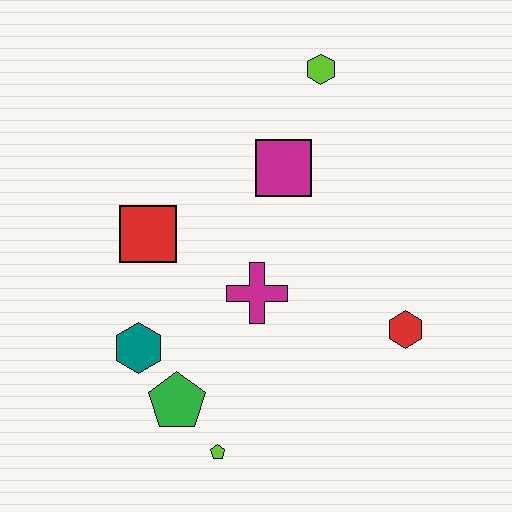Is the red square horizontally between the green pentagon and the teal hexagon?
Yes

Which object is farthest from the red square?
The red hexagon is farthest from the red square.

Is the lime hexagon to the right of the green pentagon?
Yes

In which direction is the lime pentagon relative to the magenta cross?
The lime pentagon is below the magenta cross.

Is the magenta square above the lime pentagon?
Yes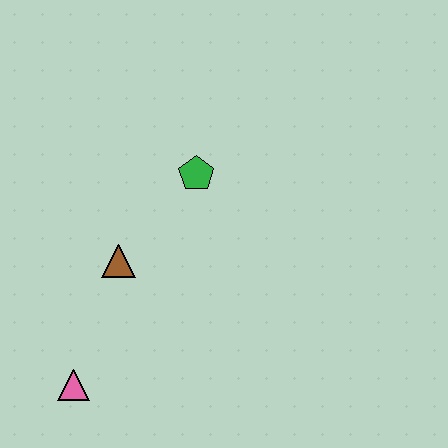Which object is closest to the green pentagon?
The brown triangle is closest to the green pentagon.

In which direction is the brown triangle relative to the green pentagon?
The brown triangle is below the green pentagon.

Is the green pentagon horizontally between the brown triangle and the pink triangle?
No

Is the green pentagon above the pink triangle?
Yes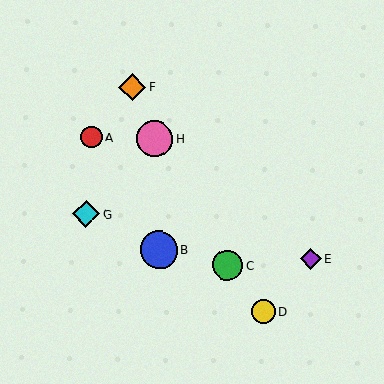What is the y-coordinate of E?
Object E is at y≈259.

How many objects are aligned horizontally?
2 objects (A, H) are aligned horizontally.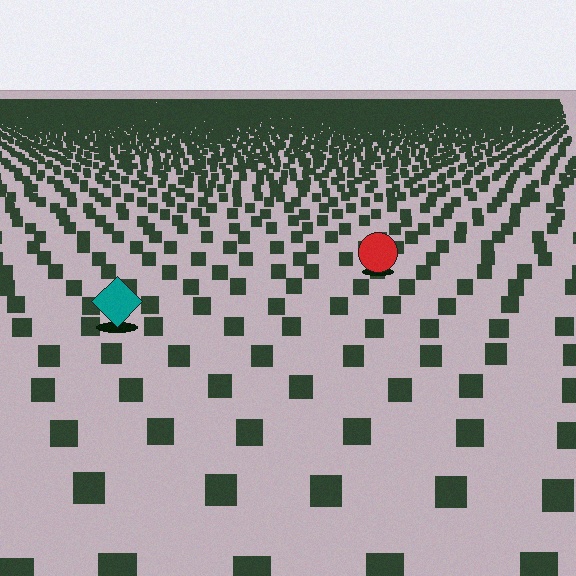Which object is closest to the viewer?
The teal diamond is closest. The texture marks near it are larger and more spread out.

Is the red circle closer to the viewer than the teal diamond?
No. The teal diamond is closer — you can tell from the texture gradient: the ground texture is coarser near it.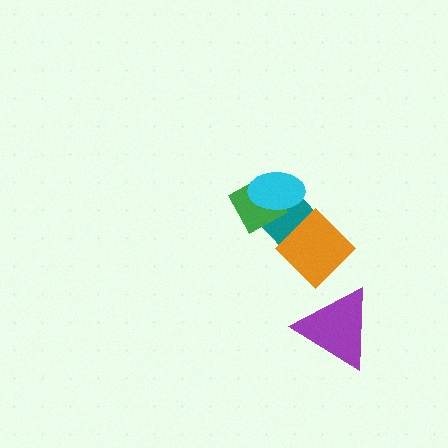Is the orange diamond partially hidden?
No, no other shape covers it.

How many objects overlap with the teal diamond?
3 objects overlap with the teal diamond.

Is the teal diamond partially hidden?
Yes, it is partially covered by another shape.